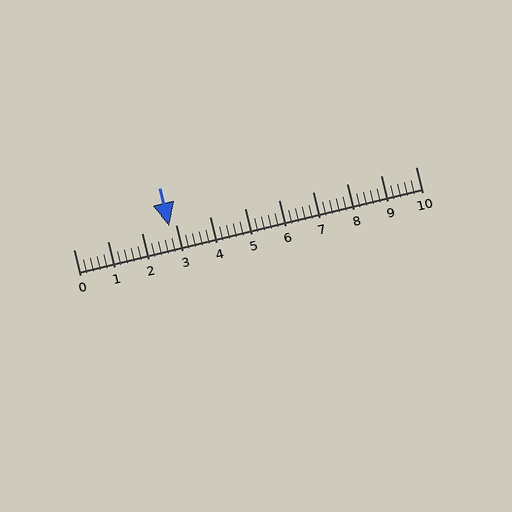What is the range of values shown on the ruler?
The ruler shows values from 0 to 10.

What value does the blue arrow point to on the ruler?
The blue arrow points to approximately 2.8.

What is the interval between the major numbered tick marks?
The major tick marks are spaced 1 units apart.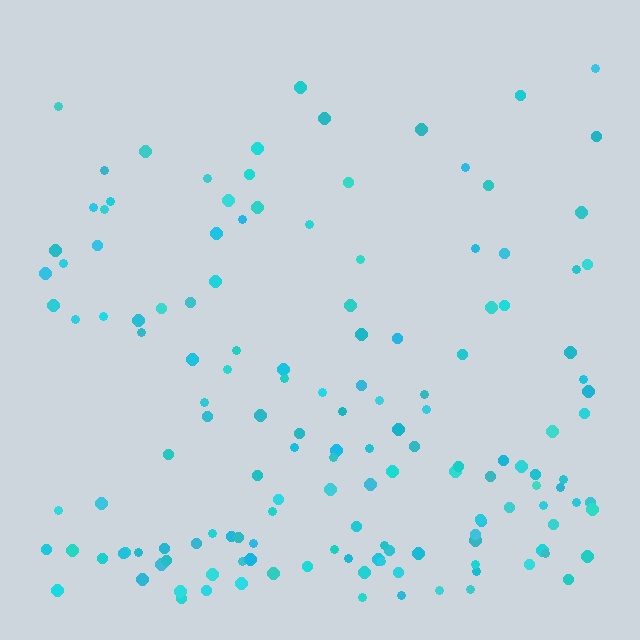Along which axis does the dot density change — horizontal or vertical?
Vertical.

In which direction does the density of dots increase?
From top to bottom, with the bottom side densest.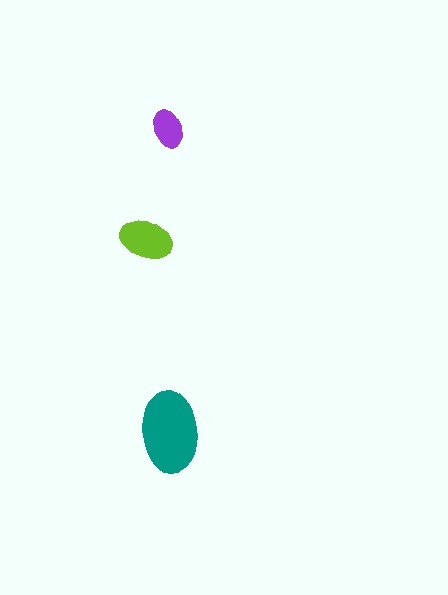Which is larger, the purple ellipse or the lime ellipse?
The lime one.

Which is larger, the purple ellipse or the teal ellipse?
The teal one.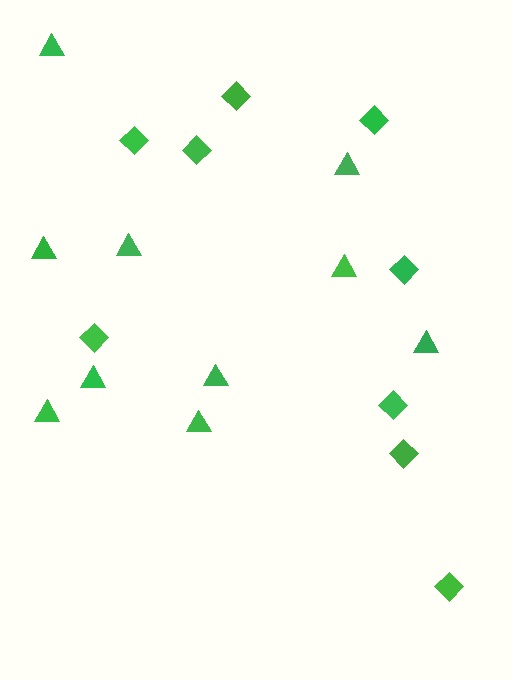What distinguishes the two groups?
There are 2 groups: one group of triangles (10) and one group of diamonds (9).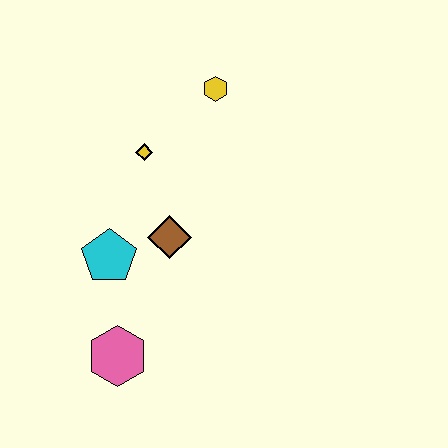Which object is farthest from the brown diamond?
The yellow hexagon is farthest from the brown diamond.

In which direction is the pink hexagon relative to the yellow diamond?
The pink hexagon is below the yellow diamond.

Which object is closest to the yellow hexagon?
The yellow diamond is closest to the yellow hexagon.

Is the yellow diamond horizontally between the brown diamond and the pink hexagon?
Yes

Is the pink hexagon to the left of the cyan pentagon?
No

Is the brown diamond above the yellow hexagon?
No